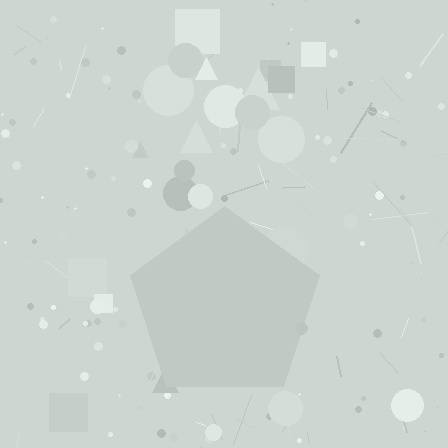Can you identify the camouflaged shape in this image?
The camouflaged shape is a pentagon.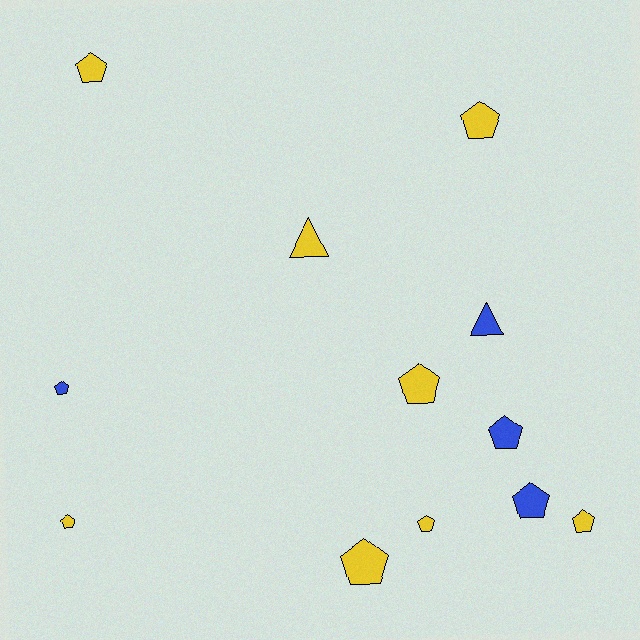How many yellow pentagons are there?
There are 7 yellow pentagons.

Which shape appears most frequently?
Pentagon, with 10 objects.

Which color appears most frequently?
Yellow, with 8 objects.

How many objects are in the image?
There are 12 objects.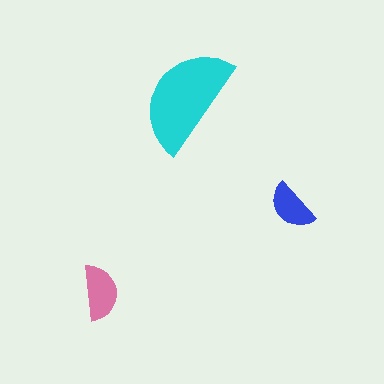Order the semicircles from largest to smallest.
the cyan one, the pink one, the blue one.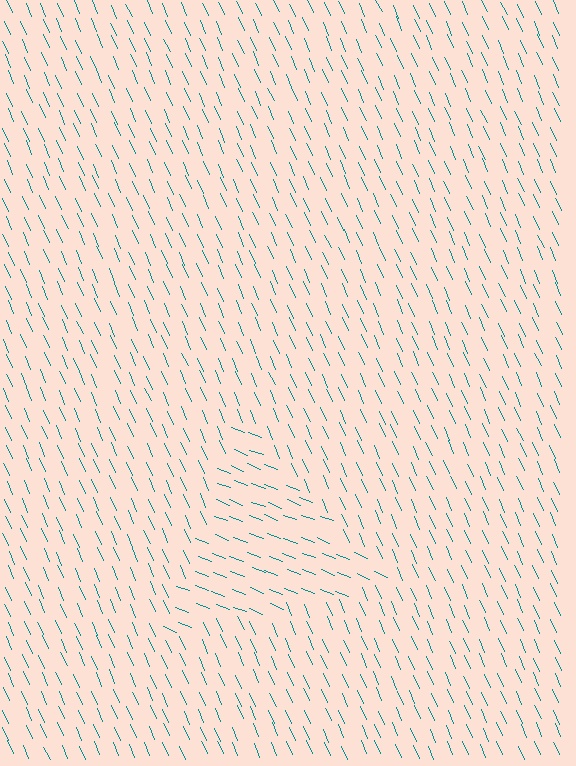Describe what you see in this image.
The image is filled with small teal line segments. A triangle region in the image has lines oriented differently from the surrounding lines, creating a visible texture boundary.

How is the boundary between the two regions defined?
The boundary is defined purely by a change in line orientation (approximately 45 degrees difference). All lines are the same color and thickness.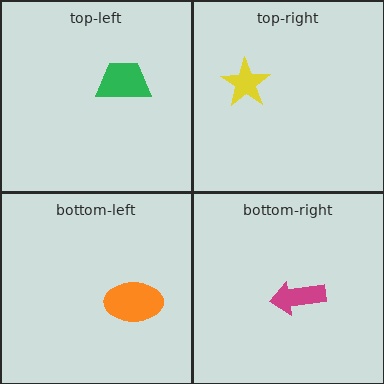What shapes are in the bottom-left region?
The orange ellipse.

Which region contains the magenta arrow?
The bottom-right region.